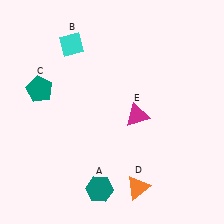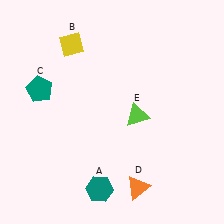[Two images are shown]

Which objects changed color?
B changed from cyan to yellow. E changed from magenta to lime.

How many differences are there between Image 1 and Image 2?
There are 2 differences between the two images.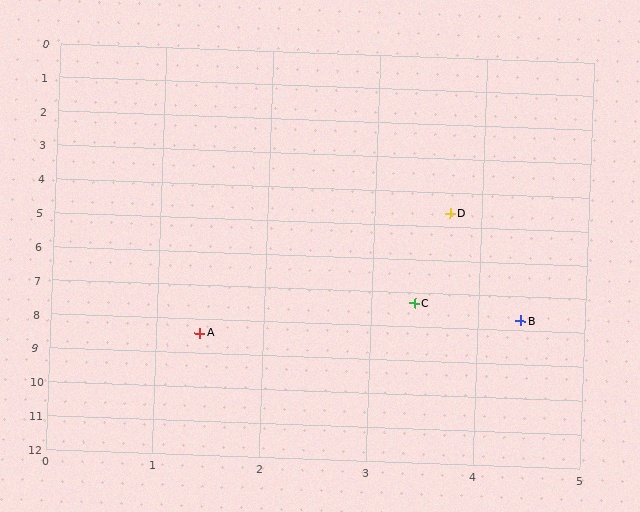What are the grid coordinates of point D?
Point D is at approximately (3.7, 4.6).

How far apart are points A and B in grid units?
Points A and B are about 3.1 grid units apart.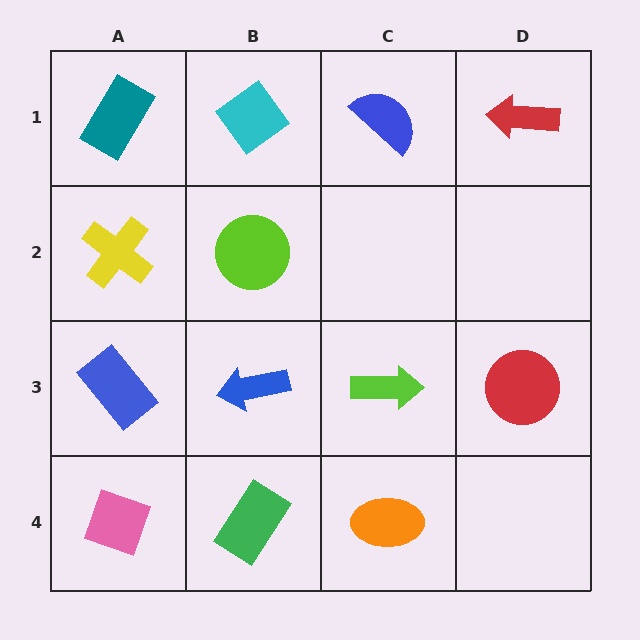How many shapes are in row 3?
4 shapes.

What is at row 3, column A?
A blue rectangle.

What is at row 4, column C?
An orange ellipse.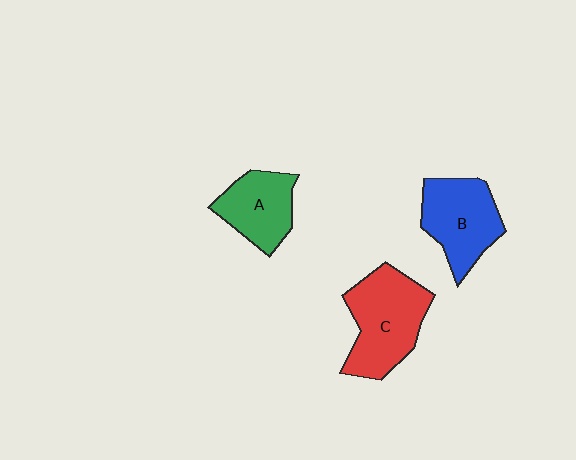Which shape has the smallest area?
Shape A (green).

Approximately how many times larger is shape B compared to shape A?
Approximately 1.2 times.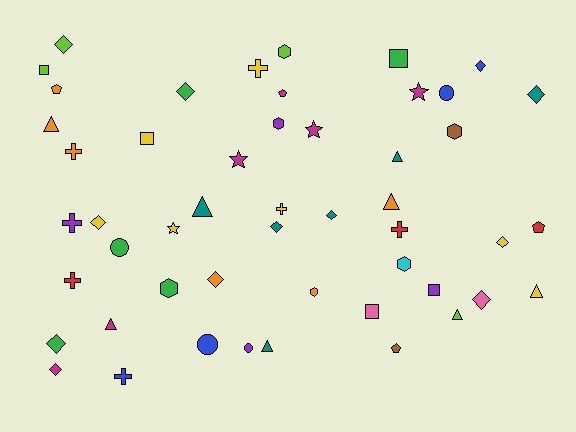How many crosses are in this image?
There are 7 crosses.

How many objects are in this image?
There are 50 objects.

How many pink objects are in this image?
There are 2 pink objects.